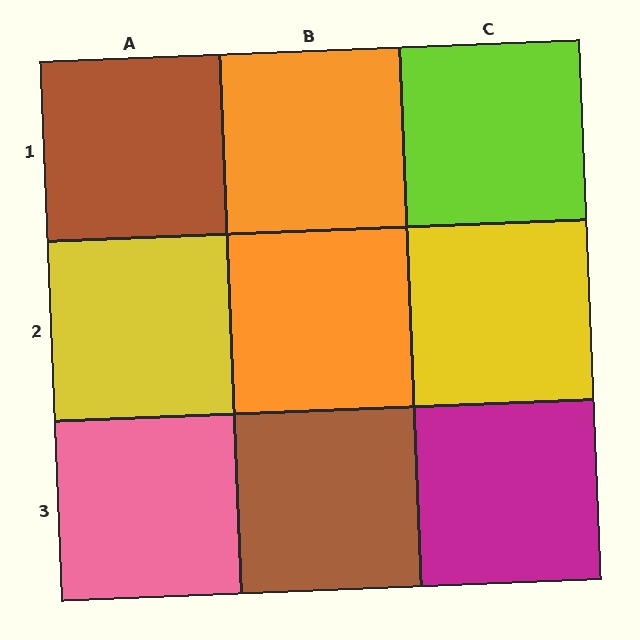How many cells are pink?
1 cell is pink.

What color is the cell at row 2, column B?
Orange.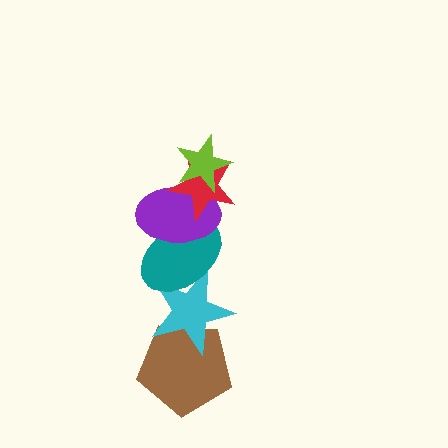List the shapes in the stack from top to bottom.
From top to bottom: the lime star, the red star, the purple ellipse, the teal ellipse, the cyan star, the brown pentagon.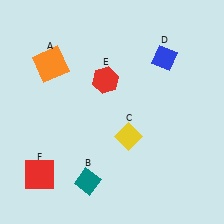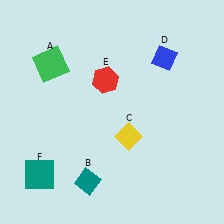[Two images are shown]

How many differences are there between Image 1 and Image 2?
There are 2 differences between the two images.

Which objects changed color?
A changed from orange to green. F changed from red to teal.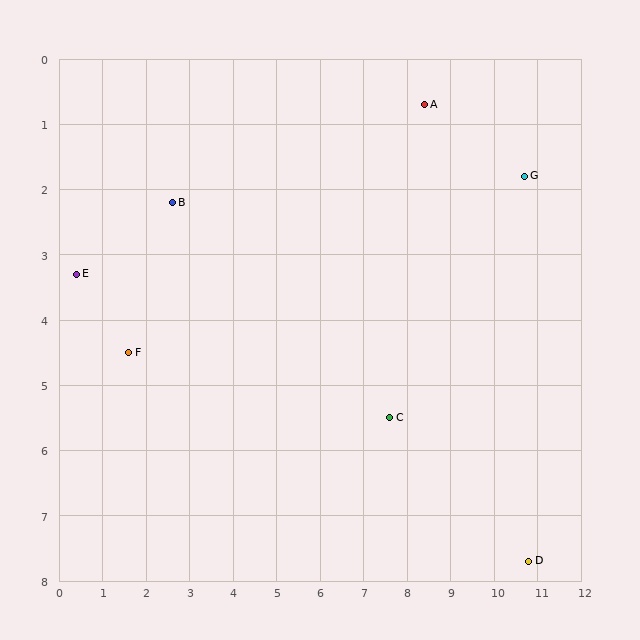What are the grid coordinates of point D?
Point D is at approximately (10.8, 7.7).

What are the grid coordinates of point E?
Point E is at approximately (0.4, 3.3).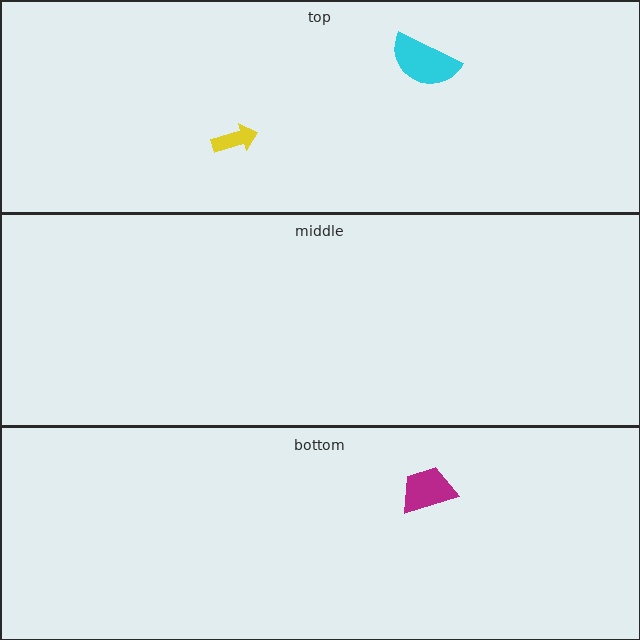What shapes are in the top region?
The yellow arrow, the cyan semicircle.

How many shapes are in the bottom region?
1.